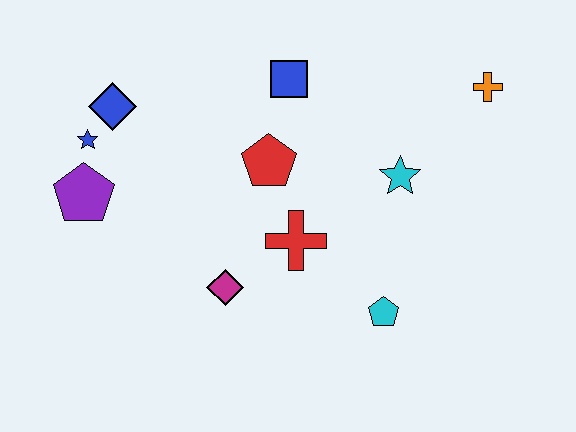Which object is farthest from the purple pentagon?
The orange cross is farthest from the purple pentagon.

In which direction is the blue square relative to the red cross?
The blue square is above the red cross.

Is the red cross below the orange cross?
Yes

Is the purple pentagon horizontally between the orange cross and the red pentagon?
No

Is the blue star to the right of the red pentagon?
No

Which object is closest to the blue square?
The red pentagon is closest to the blue square.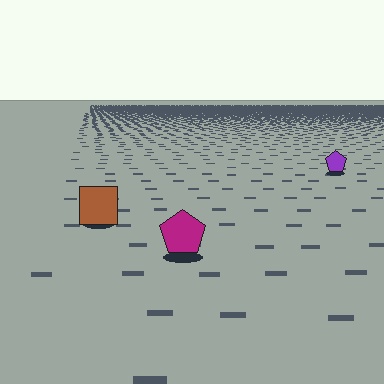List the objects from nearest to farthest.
From nearest to farthest: the magenta pentagon, the brown square, the purple pentagon.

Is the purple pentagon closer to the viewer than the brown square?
No. The brown square is closer — you can tell from the texture gradient: the ground texture is coarser near it.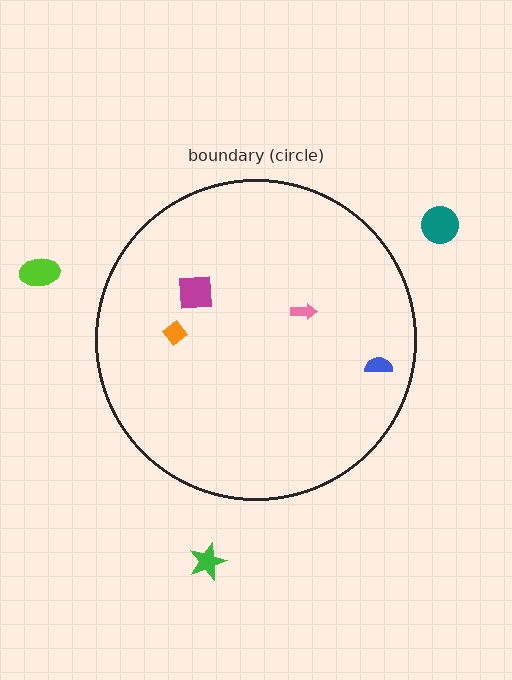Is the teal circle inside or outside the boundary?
Outside.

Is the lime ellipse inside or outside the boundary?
Outside.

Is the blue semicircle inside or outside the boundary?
Inside.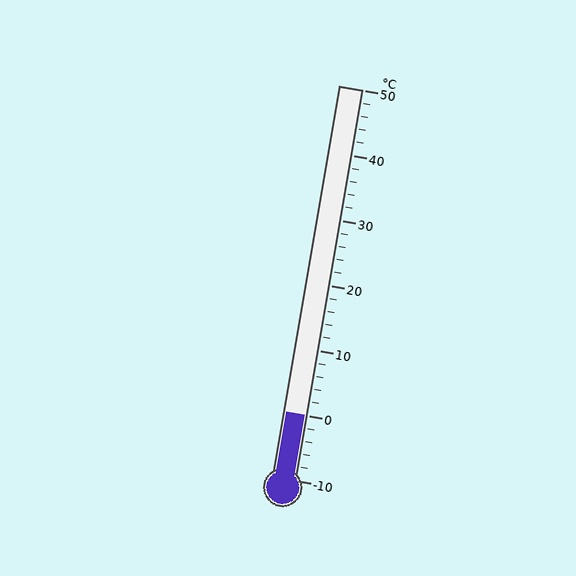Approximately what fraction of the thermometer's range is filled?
The thermometer is filled to approximately 15% of its range.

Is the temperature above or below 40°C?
The temperature is below 40°C.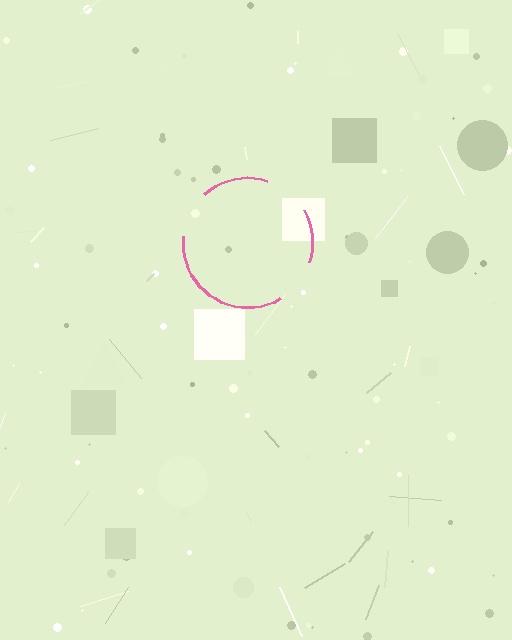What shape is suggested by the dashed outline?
The dashed outline suggests a circle.